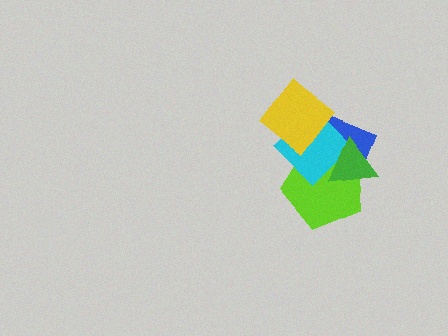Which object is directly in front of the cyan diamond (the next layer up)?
The yellow diamond is directly in front of the cyan diamond.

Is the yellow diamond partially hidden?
No, no other shape covers it.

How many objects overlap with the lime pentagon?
3 objects overlap with the lime pentagon.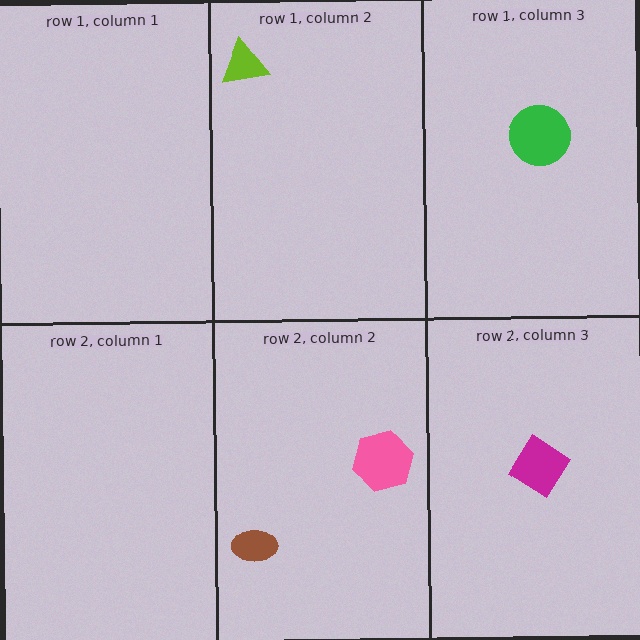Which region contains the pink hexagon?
The row 2, column 2 region.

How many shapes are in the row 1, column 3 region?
1.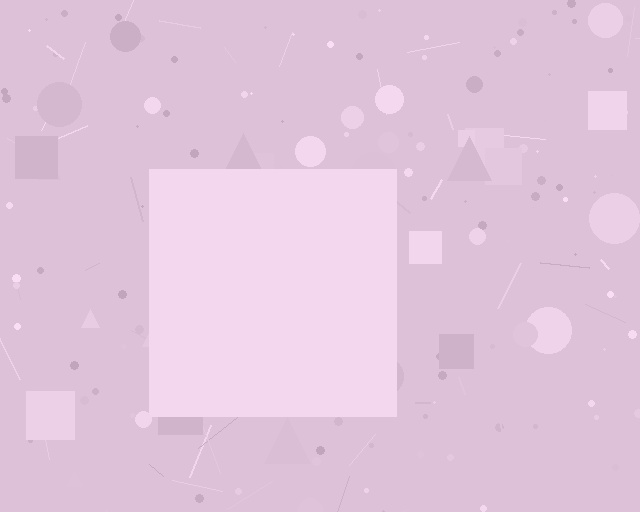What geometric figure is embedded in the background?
A square is embedded in the background.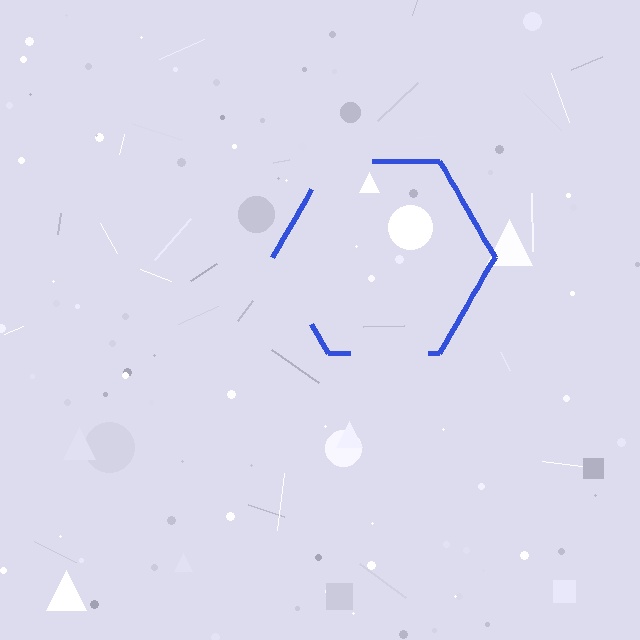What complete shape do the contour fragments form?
The contour fragments form a hexagon.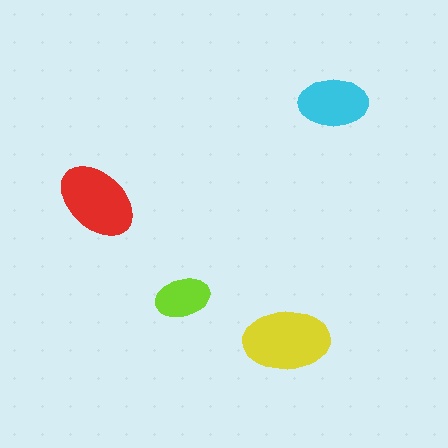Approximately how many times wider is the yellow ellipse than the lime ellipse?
About 1.5 times wider.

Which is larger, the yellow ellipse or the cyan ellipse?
The yellow one.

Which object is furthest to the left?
The red ellipse is leftmost.